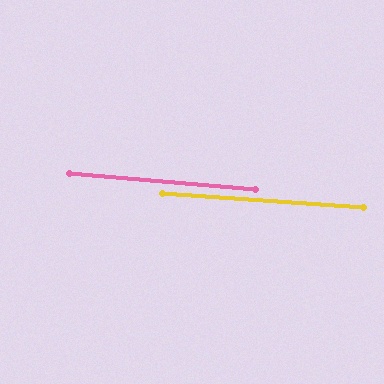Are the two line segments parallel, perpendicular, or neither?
Parallel — their directions differ by only 0.8°.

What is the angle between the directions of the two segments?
Approximately 1 degree.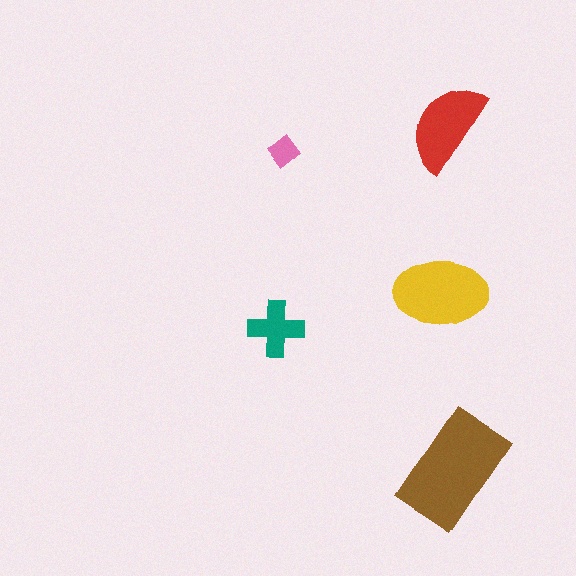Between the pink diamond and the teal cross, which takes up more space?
The teal cross.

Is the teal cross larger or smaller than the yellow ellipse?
Smaller.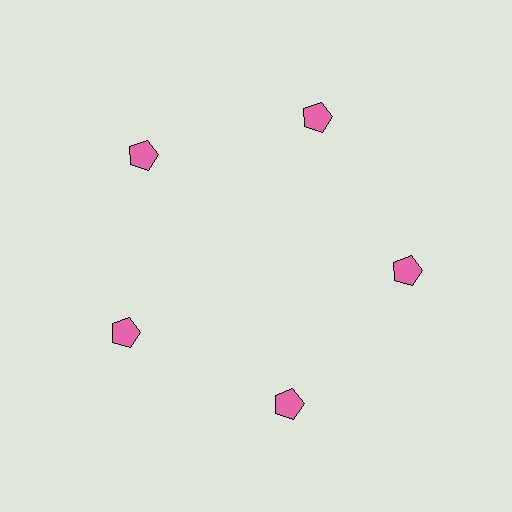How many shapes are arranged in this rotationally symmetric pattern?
There are 5 shapes, arranged in 5 groups of 1.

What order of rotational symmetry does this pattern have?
This pattern has 5-fold rotational symmetry.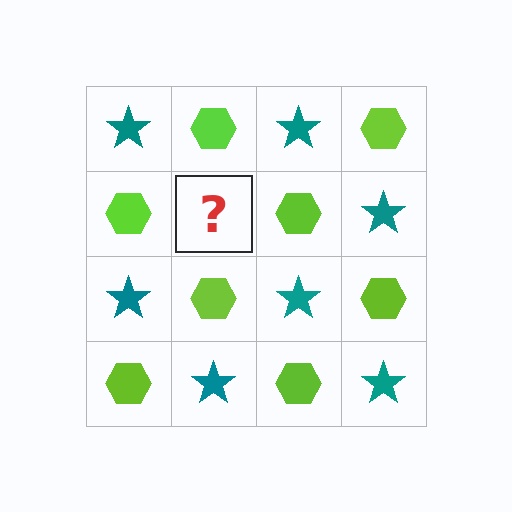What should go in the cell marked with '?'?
The missing cell should contain a teal star.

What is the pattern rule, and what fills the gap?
The rule is that it alternates teal star and lime hexagon in a checkerboard pattern. The gap should be filled with a teal star.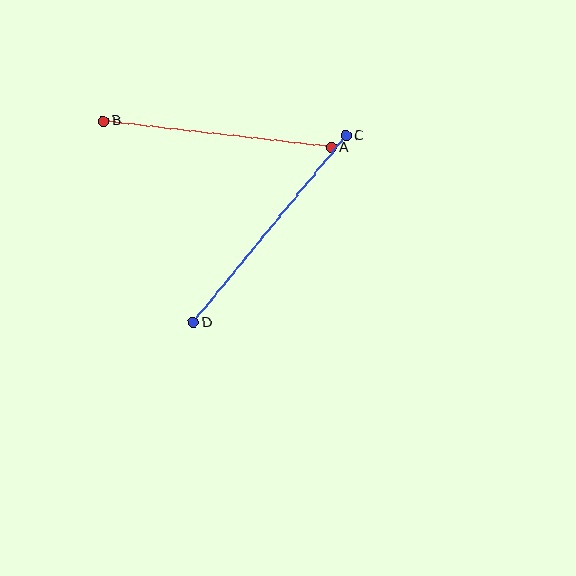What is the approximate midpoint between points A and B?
The midpoint is at approximately (217, 134) pixels.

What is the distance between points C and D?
The distance is approximately 241 pixels.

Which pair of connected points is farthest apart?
Points C and D are farthest apart.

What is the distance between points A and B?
The distance is approximately 229 pixels.